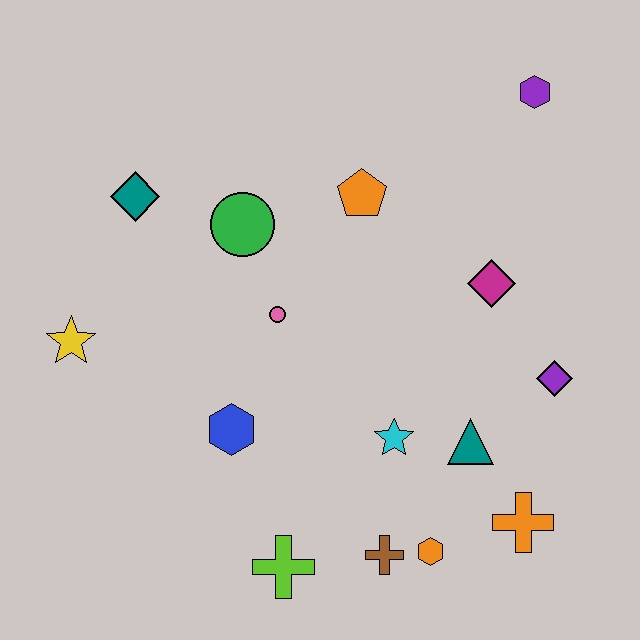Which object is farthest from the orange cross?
The teal diamond is farthest from the orange cross.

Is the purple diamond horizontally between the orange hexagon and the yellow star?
No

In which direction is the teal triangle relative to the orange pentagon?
The teal triangle is below the orange pentagon.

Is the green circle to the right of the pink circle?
No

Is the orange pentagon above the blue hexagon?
Yes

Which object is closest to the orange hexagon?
The brown cross is closest to the orange hexagon.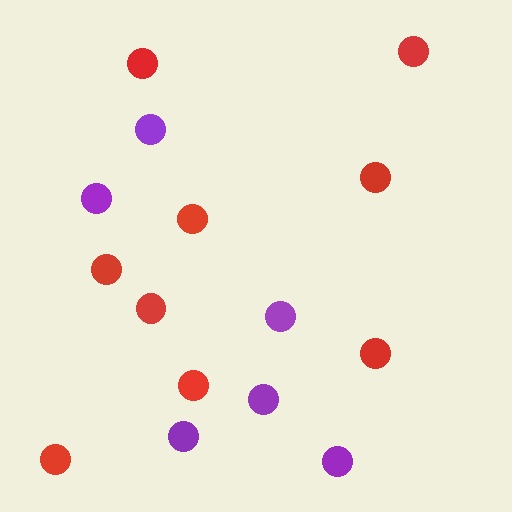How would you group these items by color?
There are 2 groups: one group of red circles (9) and one group of purple circles (6).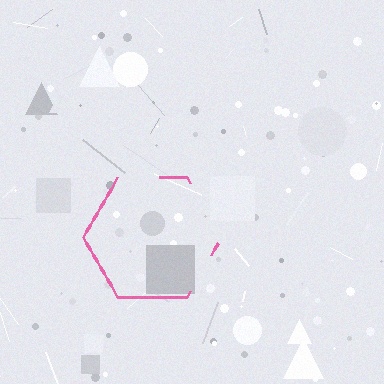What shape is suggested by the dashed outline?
The dashed outline suggests a hexagon.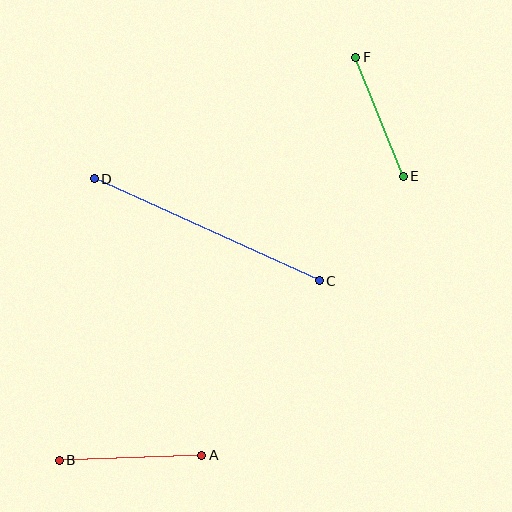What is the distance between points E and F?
The distance is approximately 128 pixels.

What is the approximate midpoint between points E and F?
The midpoint is at approximately (380, 117) pixels.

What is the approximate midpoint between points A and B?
The midpoint is at approximately (130, 458) pixels.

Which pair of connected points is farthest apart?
Points C and D are farthest apart.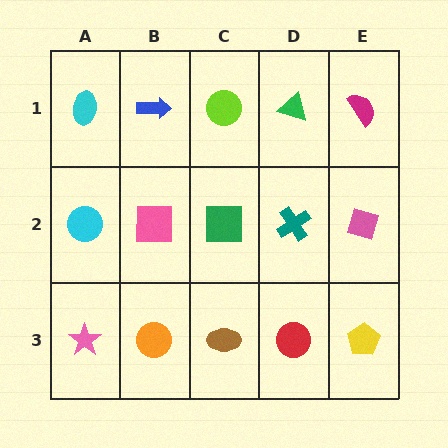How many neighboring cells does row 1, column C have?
3.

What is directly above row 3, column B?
A pink square.